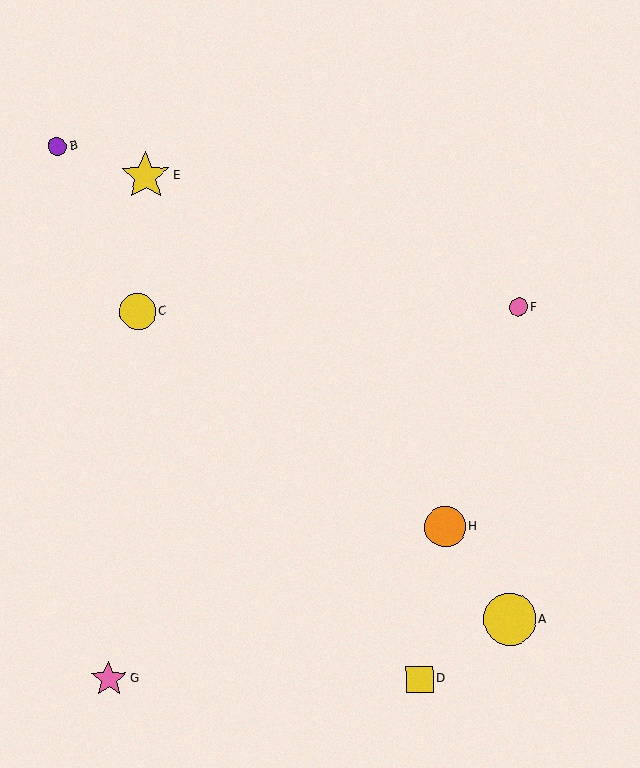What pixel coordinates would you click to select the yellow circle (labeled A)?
Click at (510, 620) to select the yellow circle A.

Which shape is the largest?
The yellow circle (labeled A) is the largest.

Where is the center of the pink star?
The center of the pink star is at (109, 679).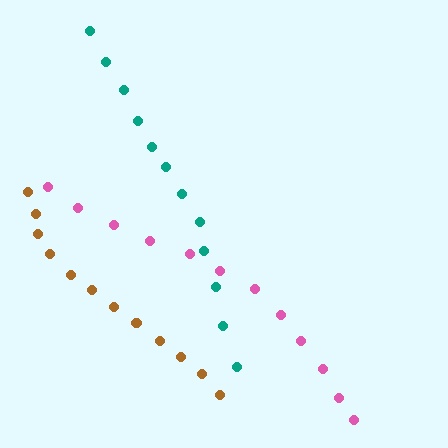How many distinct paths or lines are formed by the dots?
There are 3 distinct paths.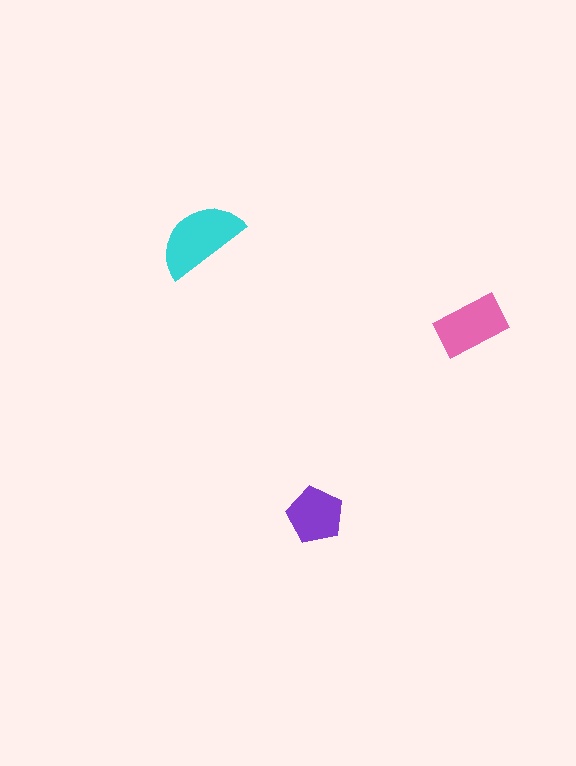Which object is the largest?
The cyan semicircle.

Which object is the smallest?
The purple pentagon.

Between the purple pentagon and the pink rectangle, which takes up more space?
The pink rectangle.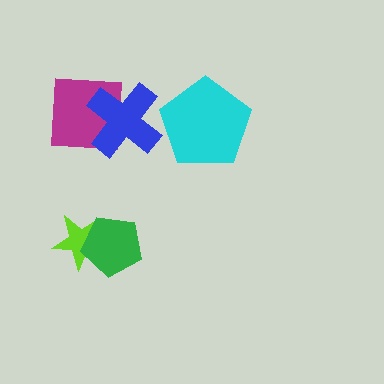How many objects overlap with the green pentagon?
1 object overlaps with the green pentagon.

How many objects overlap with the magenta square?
1 object overlaps with the magenta square.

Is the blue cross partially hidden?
No, no other shape covers it.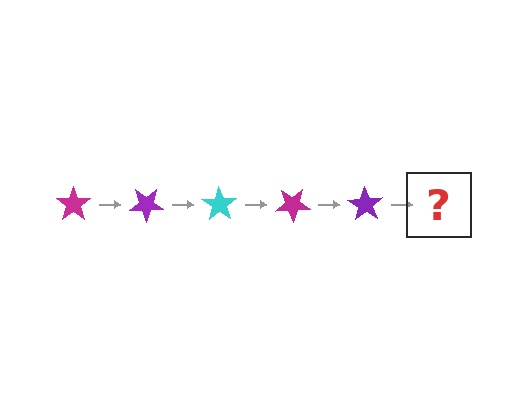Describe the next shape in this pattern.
It should be a cyan star, rotated 175 degrees from the start.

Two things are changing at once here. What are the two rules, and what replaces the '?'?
The two rules are that it rotates 35 degrees each step and the color cycles through magenta, purple, and cyan. The '?' should be a cyan star, rotated 175 degrees from the start.